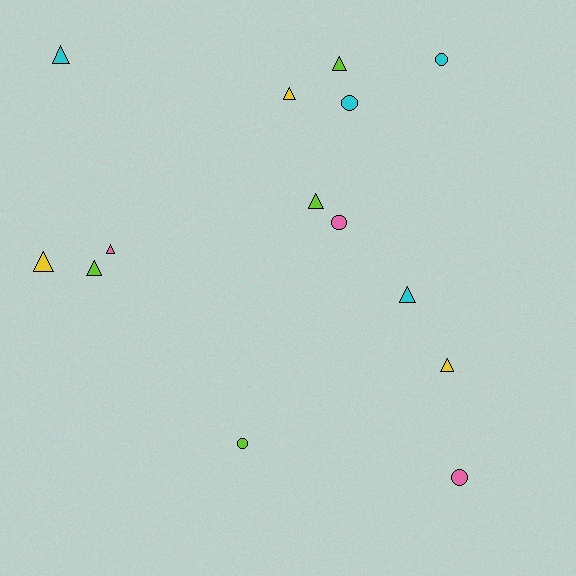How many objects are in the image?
There are 14 objects.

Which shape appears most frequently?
Triangle, with 9 objects.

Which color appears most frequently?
Cyan, with 4 objects.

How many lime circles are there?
There is 1 lime circle.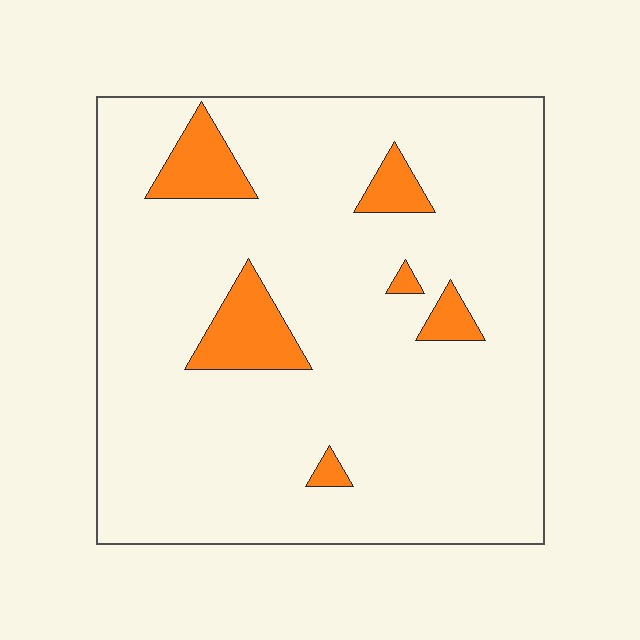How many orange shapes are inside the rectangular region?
6.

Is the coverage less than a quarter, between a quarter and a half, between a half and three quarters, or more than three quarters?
Less than a quarter.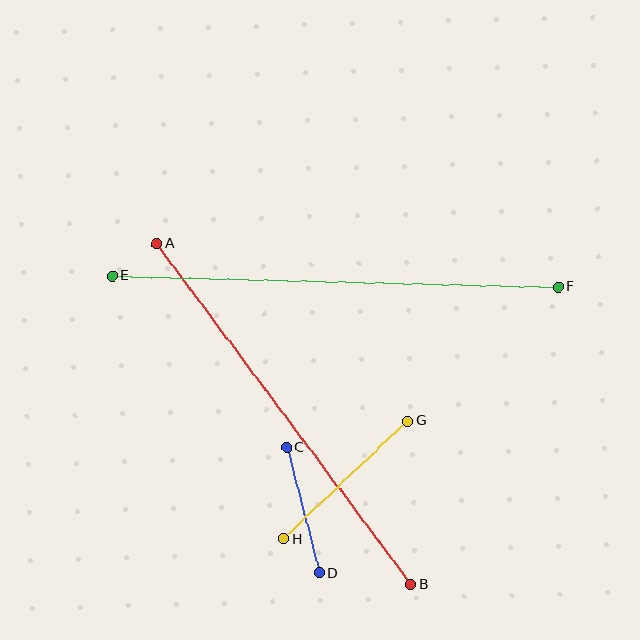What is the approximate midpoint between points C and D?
The midpoint is at approximately (303, 510) pixels.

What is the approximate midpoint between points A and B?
The midpoint is at approximately (284, 414) pixels.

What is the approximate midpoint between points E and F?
The midpoint is at approximately (335, 281) pixels.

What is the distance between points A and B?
The distance is approximately 425 pixels.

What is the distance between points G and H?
The distance is approximately 171 pixels.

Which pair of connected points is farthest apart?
Points E and F are farthest apart.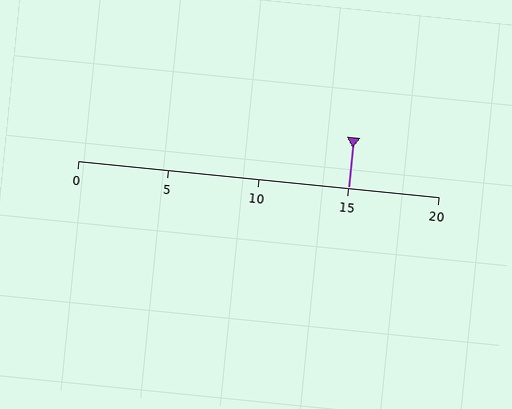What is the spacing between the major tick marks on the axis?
The major ticks are spaced 5 apart.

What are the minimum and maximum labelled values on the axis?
The axis runs from 0 to 20.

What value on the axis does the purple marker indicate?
The marker indicates approximately 15.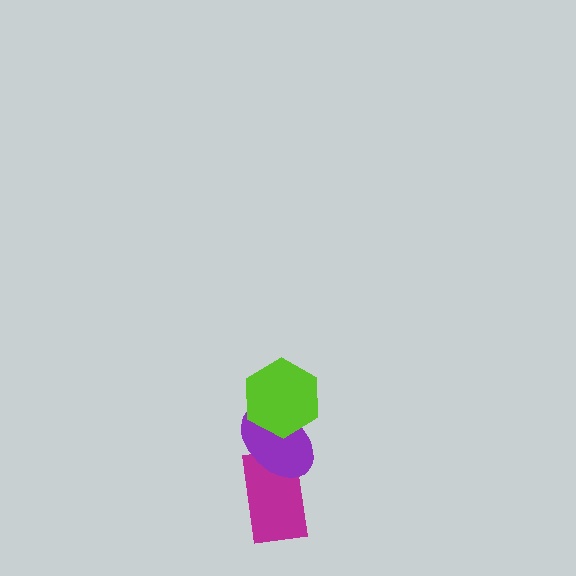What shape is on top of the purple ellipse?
The lime hexagon is on top of the purple ellipse.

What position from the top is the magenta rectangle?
The magenta rectangle is 3rd from the top.